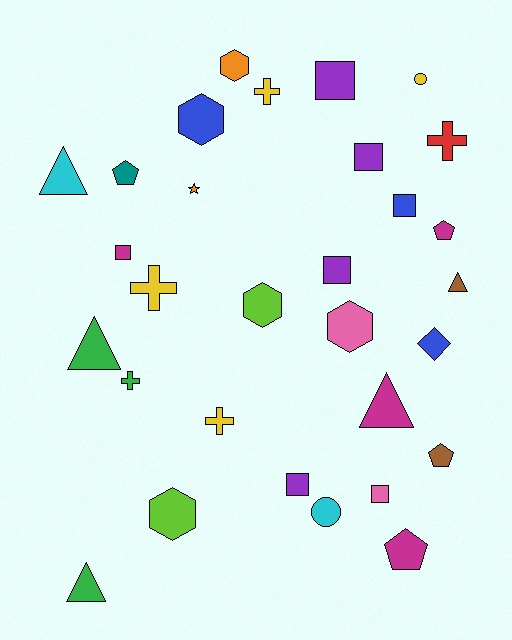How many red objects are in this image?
There is 1 red object.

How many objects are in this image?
There are 30 objects.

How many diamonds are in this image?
There is 1 diamond.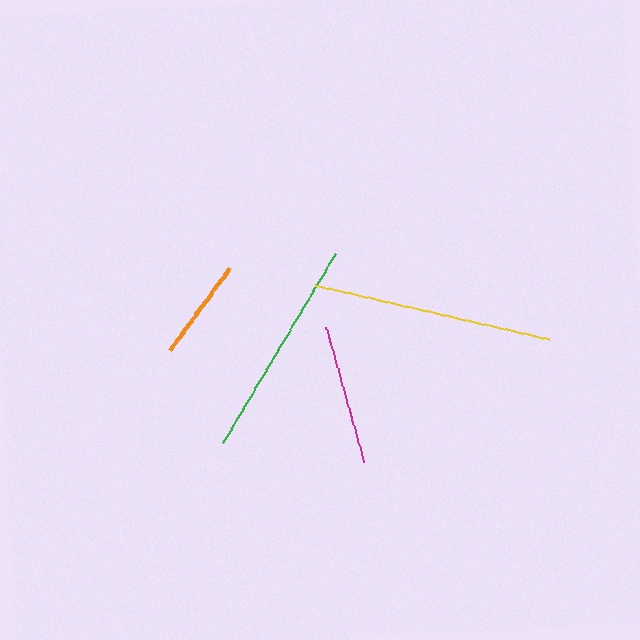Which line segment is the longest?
The yellow line is the longest at approximately 240 pixels.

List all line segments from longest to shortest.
From longest to shortest: yellow, green, magenta, orange.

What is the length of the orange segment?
The orange segment is approximately 102 pixels long.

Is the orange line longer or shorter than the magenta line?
The magenta line is longer than the orange line.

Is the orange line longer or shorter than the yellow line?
The yellow line is longer than the orange line.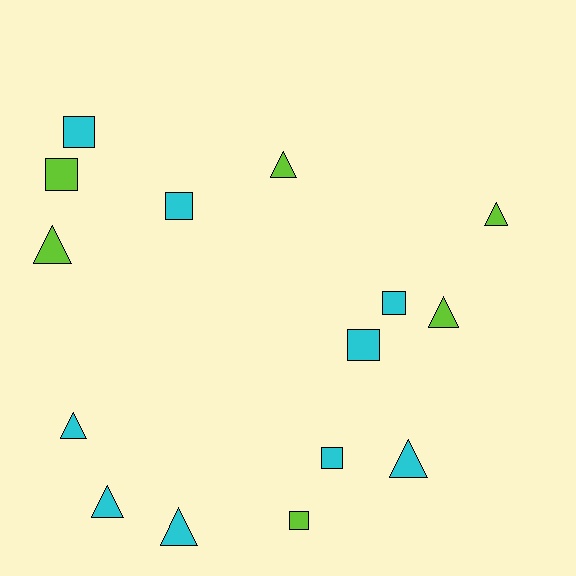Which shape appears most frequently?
Triangle, with 8 objects.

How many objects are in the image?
There are 15 objects.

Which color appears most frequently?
Cyan, with 9 objects.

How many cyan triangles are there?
There are 4 cyan triangles.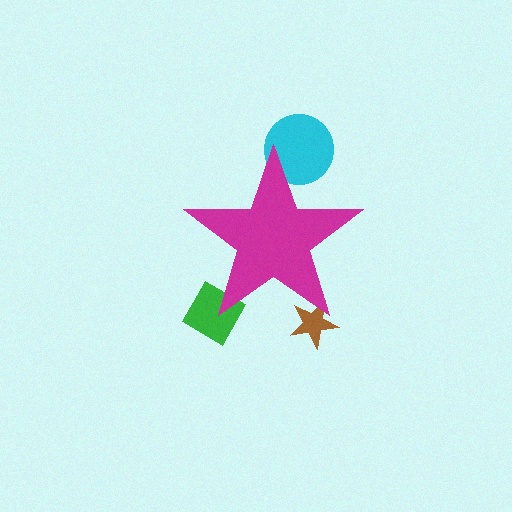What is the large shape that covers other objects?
A magenta star.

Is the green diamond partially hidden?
Yes, the green diamond is partially hidden behind the magenta star.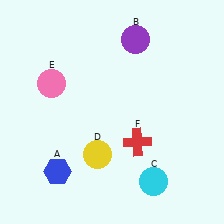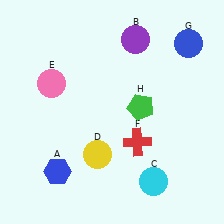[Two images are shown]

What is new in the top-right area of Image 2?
A blue circle (G) was added in the top-right area of Image 2.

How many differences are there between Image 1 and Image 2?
There are 2 differences between the two images.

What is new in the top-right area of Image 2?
A green pentagon (H) was added in the top-right area of Image 2.